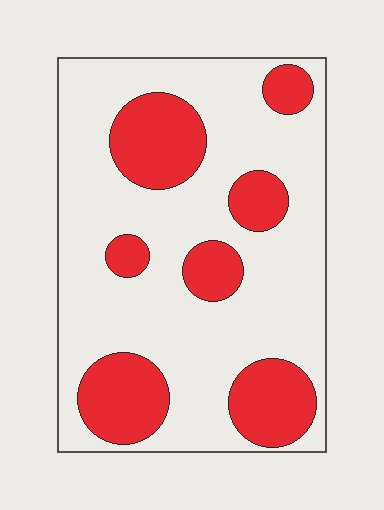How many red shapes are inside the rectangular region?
7.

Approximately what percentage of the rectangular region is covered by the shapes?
Approximately 30%.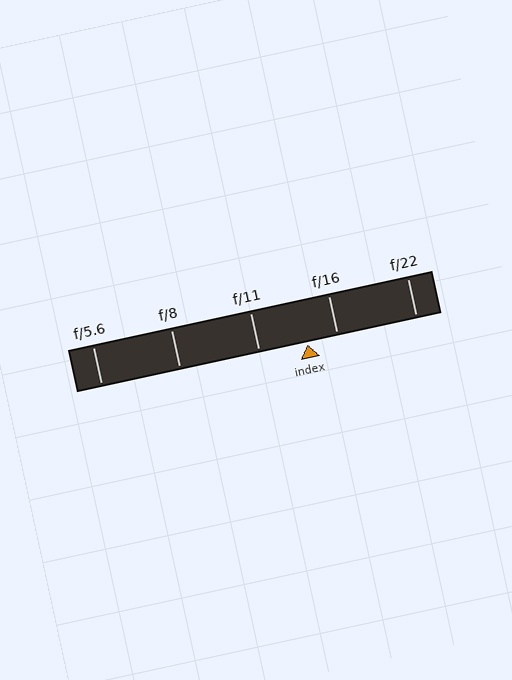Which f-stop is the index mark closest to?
The index mark is closest to f/16.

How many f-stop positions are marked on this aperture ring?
There are 5 f-stop positions marked.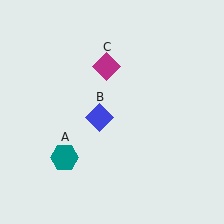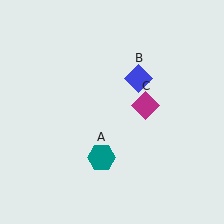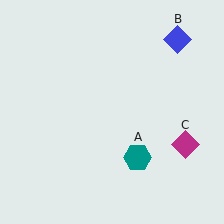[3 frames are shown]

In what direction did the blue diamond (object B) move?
The blue diamond (object B) moved up and to the right.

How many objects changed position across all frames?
3 objects changed position: teal hexagon (object A), blue diamond (object B), magenta diamond (object C).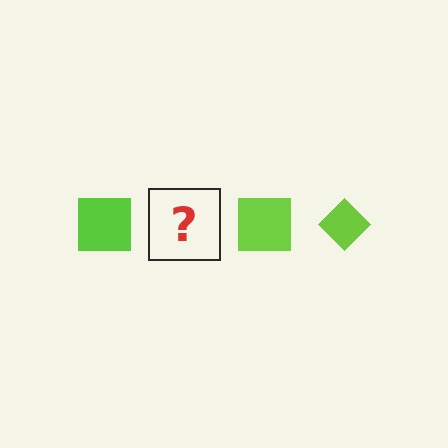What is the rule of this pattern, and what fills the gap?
The rule is that the pattern cycles through square, diamond shapes in lime. The gap should be filled with a lime diamond.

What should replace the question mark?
The question mark should be replaced with a lime diamond.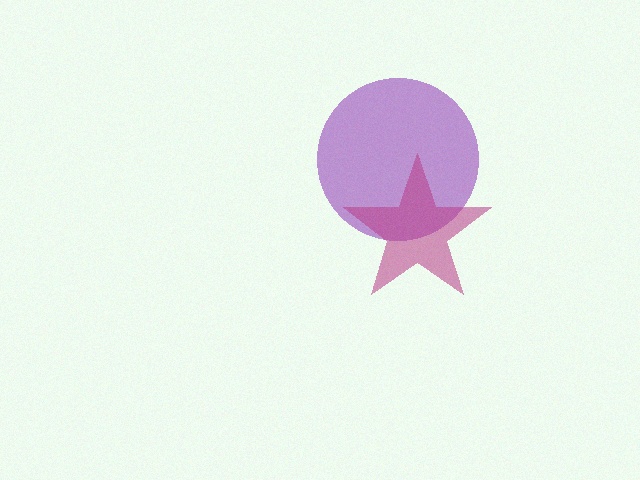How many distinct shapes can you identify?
There are 2 distinct shapes: a purple circle, a magenta star.